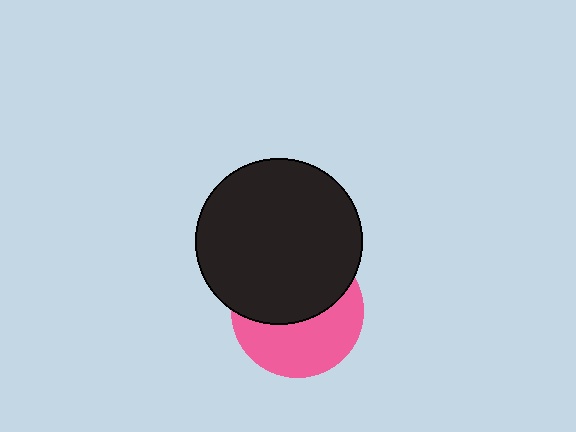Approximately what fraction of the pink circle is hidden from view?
Roughly 52% of the pink circle is hidden behind the black circle.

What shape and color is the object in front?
The object in front is a black circle.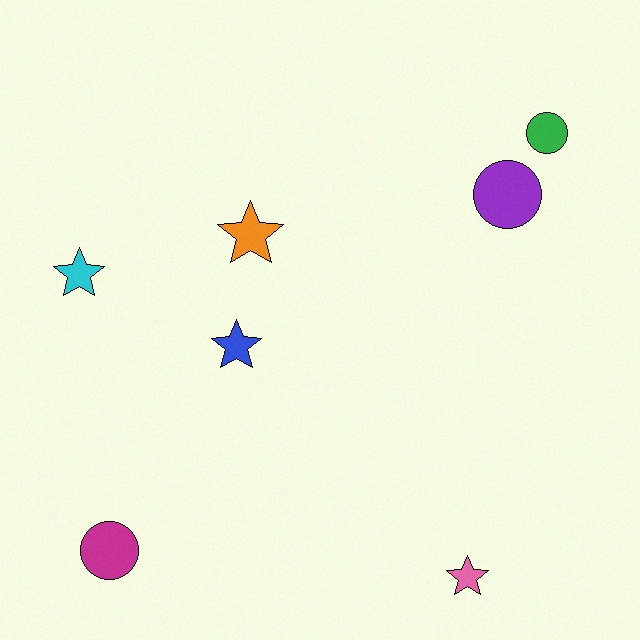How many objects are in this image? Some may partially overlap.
There are 7 objects.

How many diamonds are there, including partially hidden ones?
There are no diamonds.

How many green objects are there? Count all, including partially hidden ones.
There is 1 green object.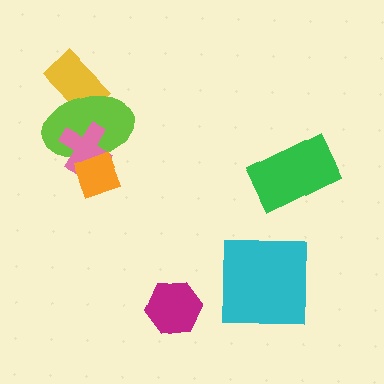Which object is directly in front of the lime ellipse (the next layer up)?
The pink cross is directly in front of the lime ellipse.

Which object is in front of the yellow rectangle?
The lime ellipse is in front of the yellow rectangle.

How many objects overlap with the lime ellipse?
3 objects overlap with the lime ellipse.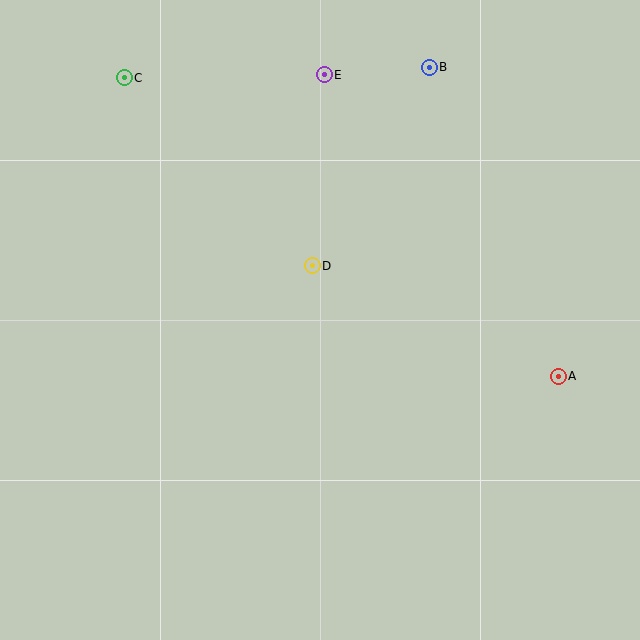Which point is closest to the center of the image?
Point D at (312, 266) is closest to the center.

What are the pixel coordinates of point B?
Point B is at (429, 67).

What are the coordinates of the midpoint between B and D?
The midpoint between B and D is at (371, 166).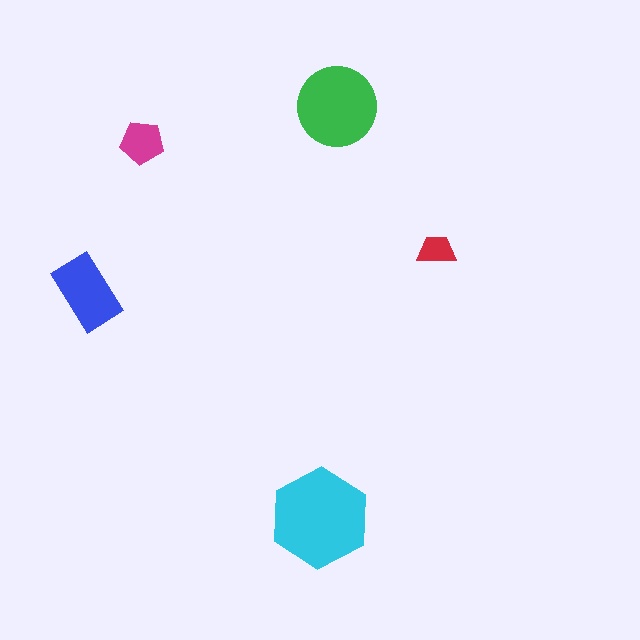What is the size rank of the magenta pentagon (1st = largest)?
4th.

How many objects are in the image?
There are 5 objects in the image.